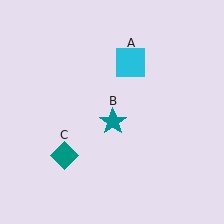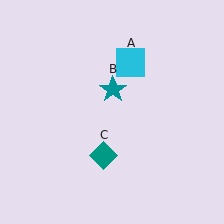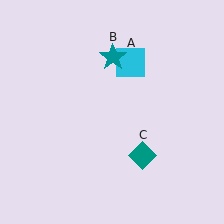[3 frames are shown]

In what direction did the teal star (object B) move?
The teal star (object B) moved up.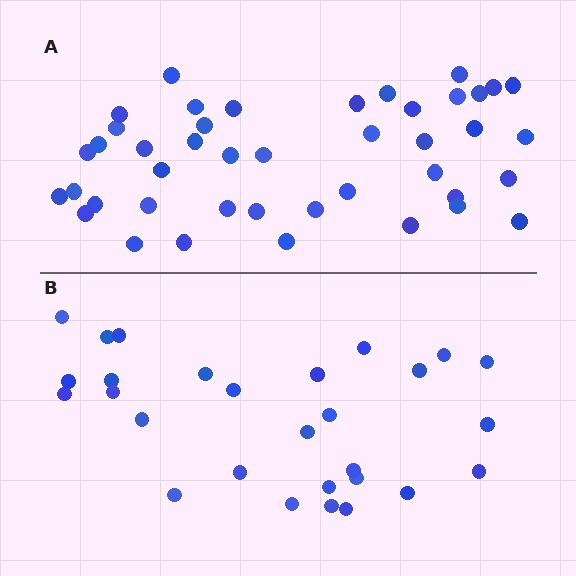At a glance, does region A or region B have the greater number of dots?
Region A (the top region) has more dots.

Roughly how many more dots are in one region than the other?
Region A has approximately 15 more dots than region B.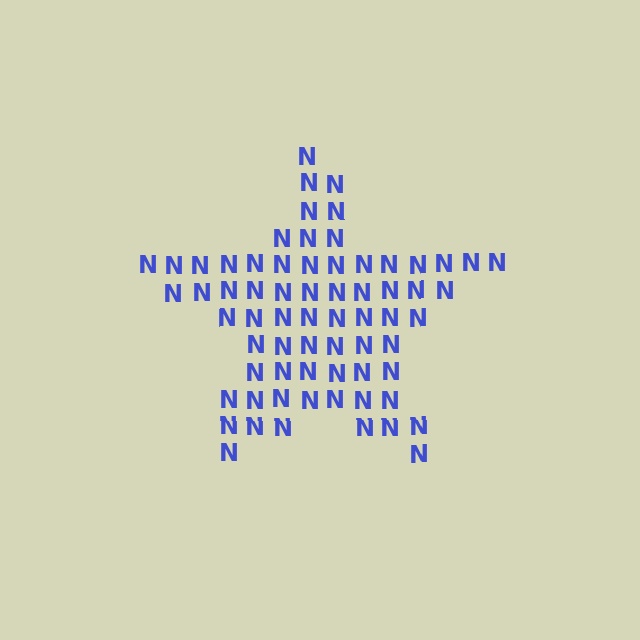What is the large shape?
The large shape is a star.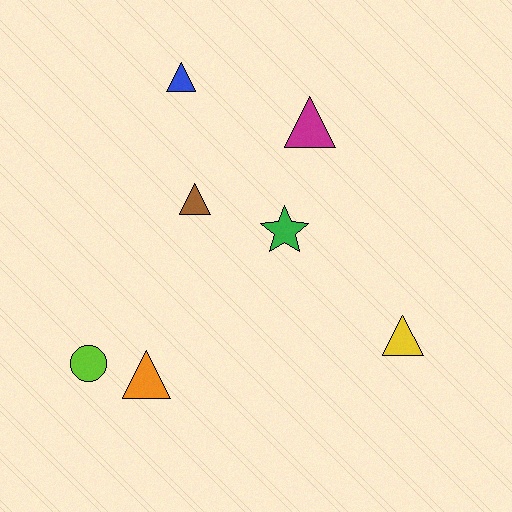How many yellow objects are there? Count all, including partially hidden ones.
There is 1 yellow object.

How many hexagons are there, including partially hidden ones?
There are no hexagons.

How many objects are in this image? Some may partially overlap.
There are 7 objects.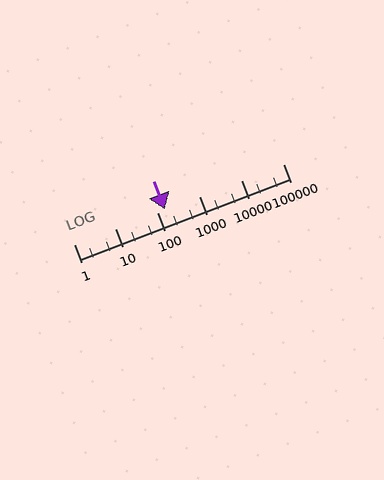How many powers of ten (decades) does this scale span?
The scale spans 5 decades, from 1 to 100000.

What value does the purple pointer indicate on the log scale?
The pointer indicates approximately 150.